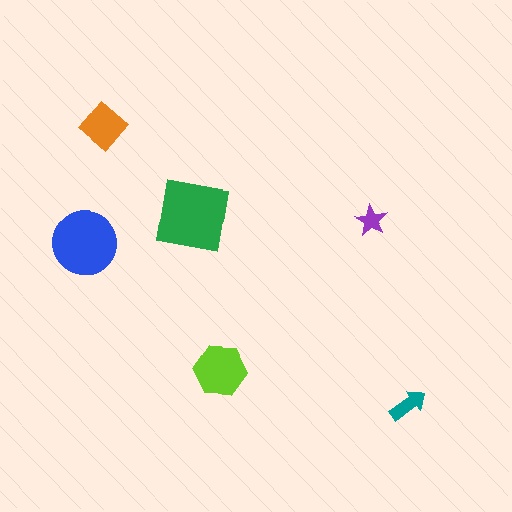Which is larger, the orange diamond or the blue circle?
The blue circle.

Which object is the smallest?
The purple star.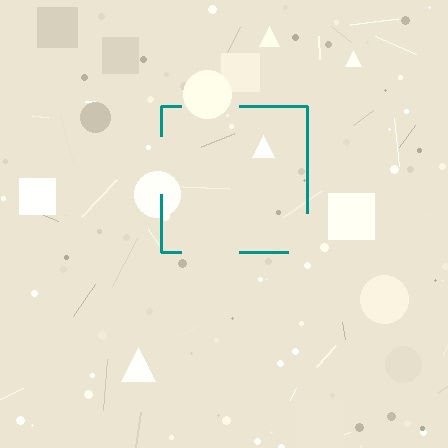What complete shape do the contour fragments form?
The contour fragments form a square.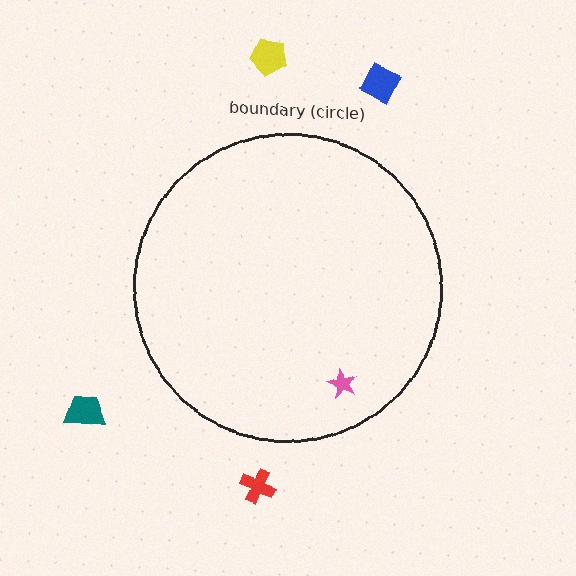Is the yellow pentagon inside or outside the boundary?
Outside.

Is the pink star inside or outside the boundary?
Inside.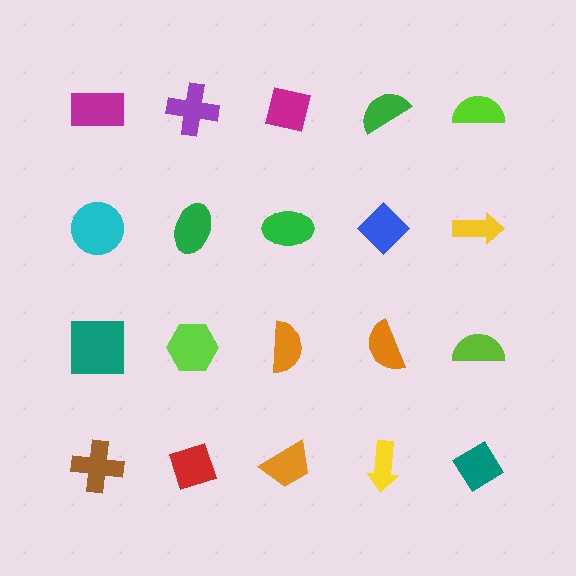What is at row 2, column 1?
A cyan circle.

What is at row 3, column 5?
A lime semicircle.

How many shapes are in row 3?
5 shapes.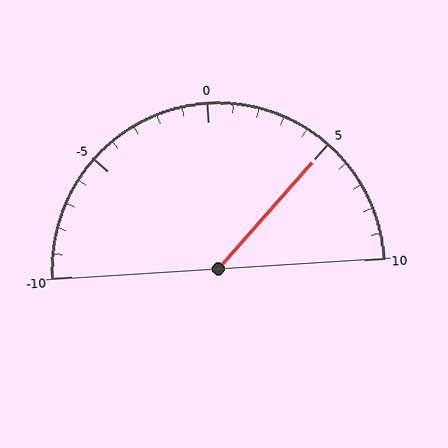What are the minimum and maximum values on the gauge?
The gauge ranges from -10 to 10.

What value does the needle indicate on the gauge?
The needle indicates approximately 5.